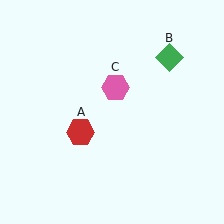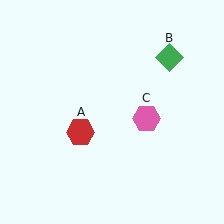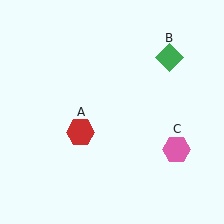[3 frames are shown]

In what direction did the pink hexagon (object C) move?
The pink hexagon (object C) moved down and to the right.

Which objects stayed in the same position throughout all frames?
Red hexagon (object A) and green diamond (object B) remained stationary.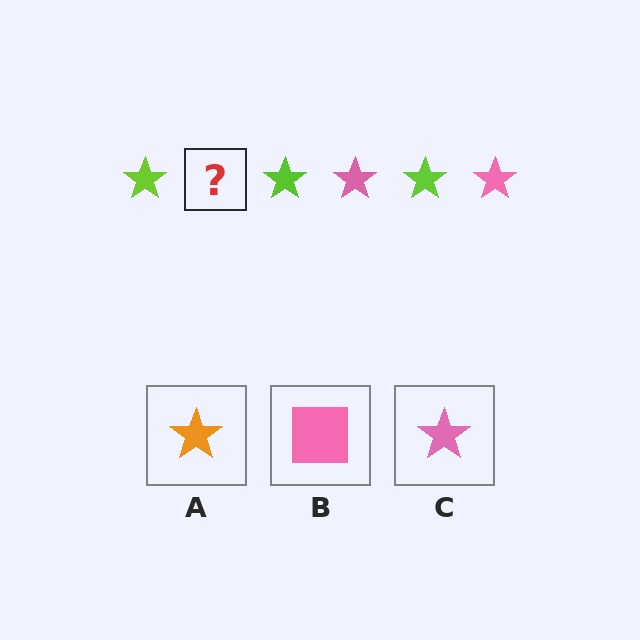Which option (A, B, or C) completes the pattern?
C.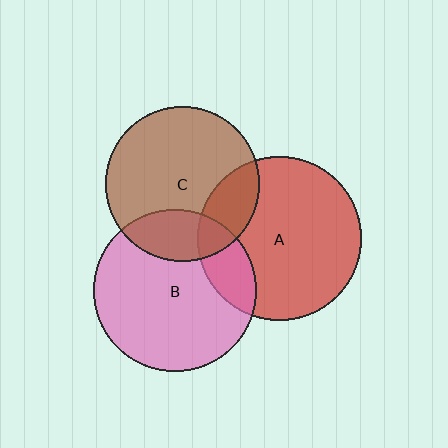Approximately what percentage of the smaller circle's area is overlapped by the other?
Approximately 15%.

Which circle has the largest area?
Circle A (red).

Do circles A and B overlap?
Yes.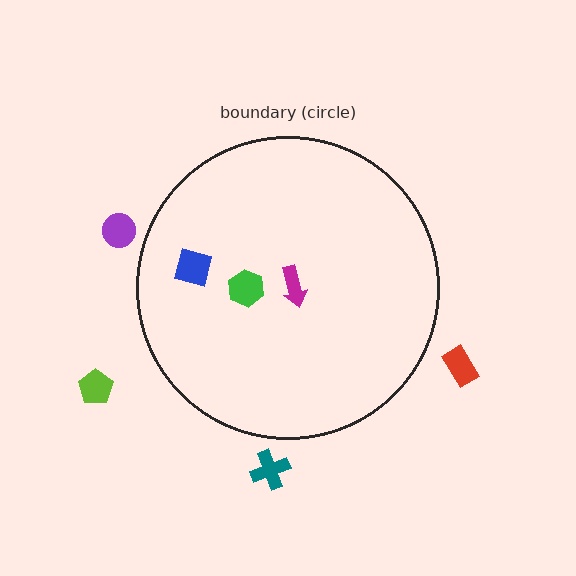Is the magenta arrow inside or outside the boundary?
Inside.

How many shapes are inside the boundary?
3 inside, 4 outside.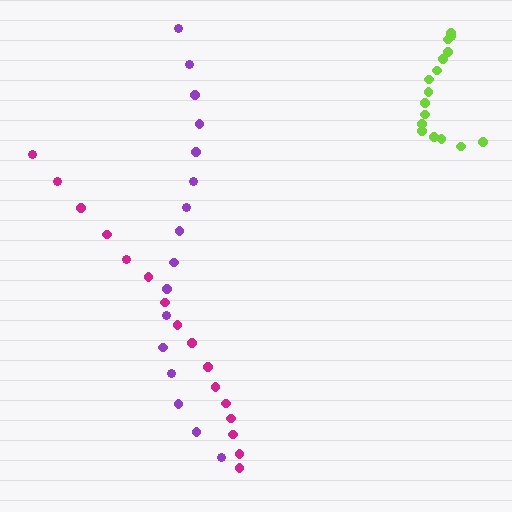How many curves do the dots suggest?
There are 3 distinct paths.